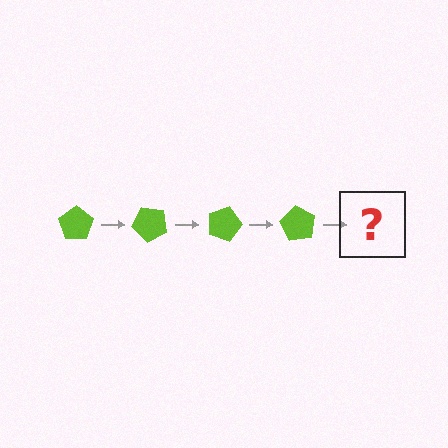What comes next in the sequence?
The next element should be a lime pentagon rotated 180 degrees.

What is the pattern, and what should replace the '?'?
The pattern is that the pentagon rotates 45 degrees each step. The '?' should be a lime pentagon rotated 180 degrees.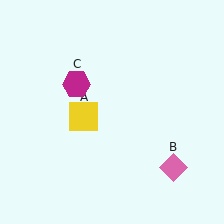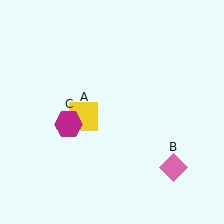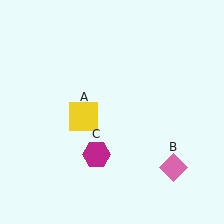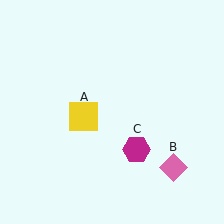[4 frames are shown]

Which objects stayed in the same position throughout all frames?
Yellow square (object A) and pink diamond (object B) remained stationary.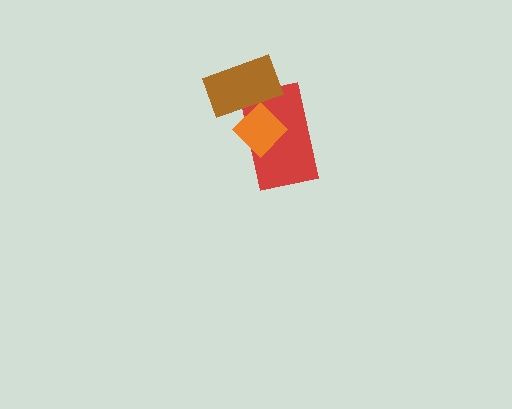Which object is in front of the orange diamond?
The brown rectangle is in front of the orange diamond.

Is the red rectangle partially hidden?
Yes, it is partially covered by another shape.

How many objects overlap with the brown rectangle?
2 objects overlap with the brown rectangle.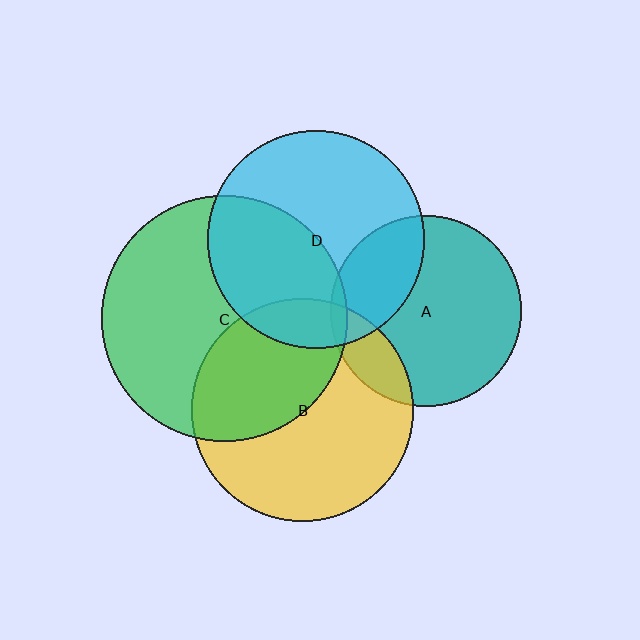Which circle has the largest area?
Circle C (green).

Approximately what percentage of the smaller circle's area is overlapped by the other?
Approximately 15%.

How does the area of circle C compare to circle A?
Approximately 1.7 times.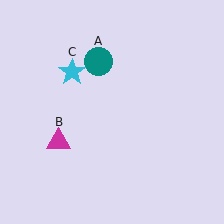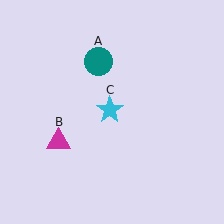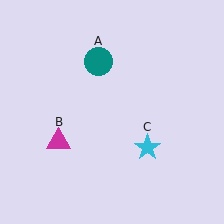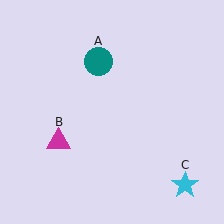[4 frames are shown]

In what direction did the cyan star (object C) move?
The cyan star (object C) moved down and to the right.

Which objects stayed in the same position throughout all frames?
Teal circle (object A) and magenta triangle (object B) remained stationary.